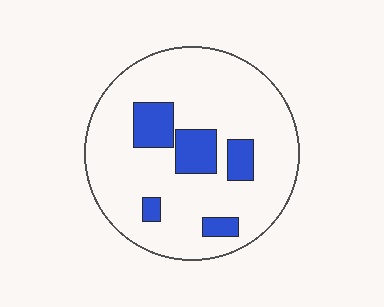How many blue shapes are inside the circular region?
5.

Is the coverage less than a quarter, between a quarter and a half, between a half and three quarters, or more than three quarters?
Less than a quarter.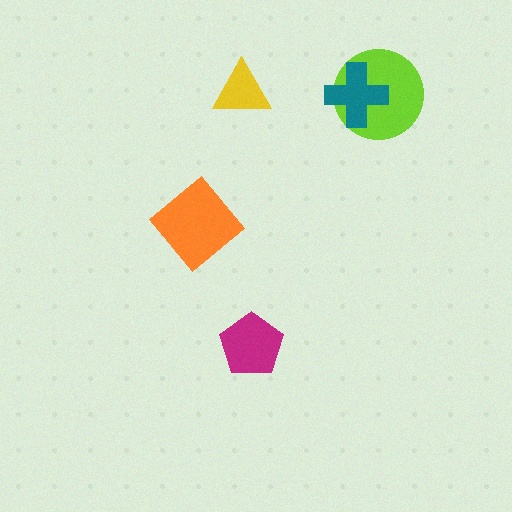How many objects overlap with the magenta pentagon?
0 objects overlap with the magenta pentagon.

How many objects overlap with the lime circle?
1 object overlaps with the lime circle.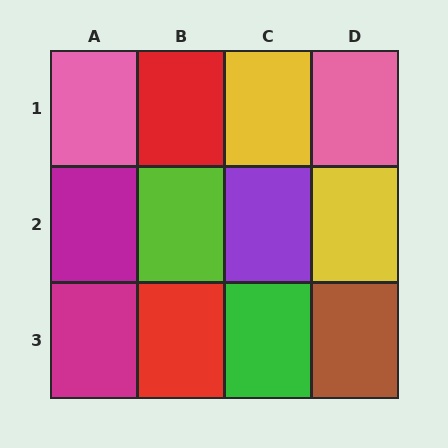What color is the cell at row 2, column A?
Magenta.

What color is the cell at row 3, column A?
Magenta.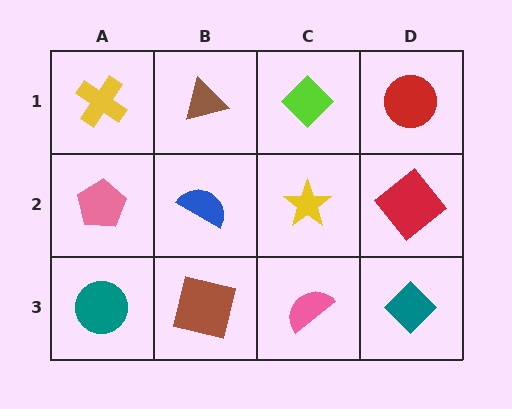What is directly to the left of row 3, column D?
A pink semicircle.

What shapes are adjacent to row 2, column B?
A brown triangle (row 1, column B), a brown square (row 3, column B), a pink pentagon (row 2, column A), a yellow star (row 2, column C).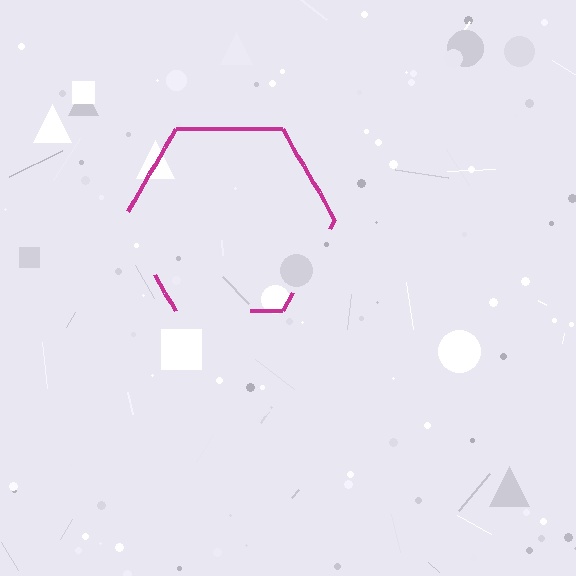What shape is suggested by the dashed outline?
The dashed outline suggests a hexagon.